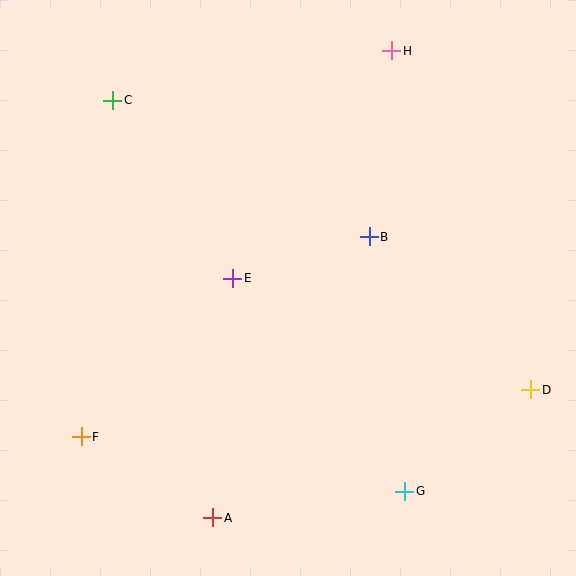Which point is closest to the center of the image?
Point E at (233, 278) is closest to the center.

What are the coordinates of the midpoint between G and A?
The midpoint between G and A is at (309, 504).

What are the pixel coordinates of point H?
Point H is at (392, 51).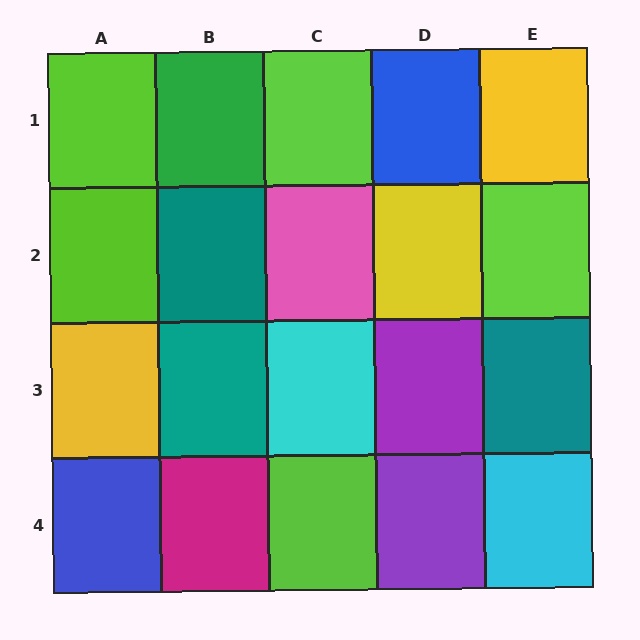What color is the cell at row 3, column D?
Purple.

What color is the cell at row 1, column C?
Lime.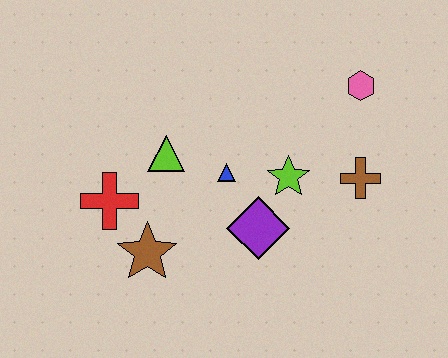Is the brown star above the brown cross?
No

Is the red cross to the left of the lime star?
Yes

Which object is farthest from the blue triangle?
The pink hexagon is farthest from the blue triangle.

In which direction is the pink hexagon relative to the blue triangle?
The pink hexagon is to the right of the blue triangle.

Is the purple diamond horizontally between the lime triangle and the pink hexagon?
Yes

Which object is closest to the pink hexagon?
The brown cross is closest to the pink hexagon.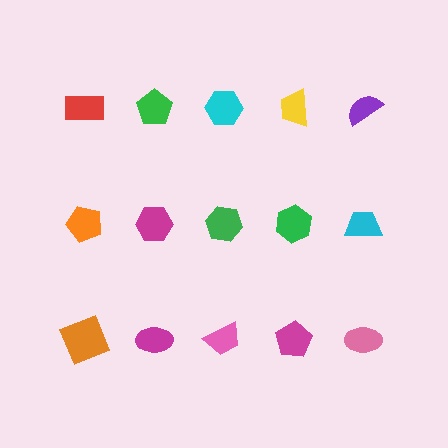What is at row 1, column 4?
A yellow trapezoid.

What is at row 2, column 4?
A green hexagon.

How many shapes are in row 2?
5 shapes.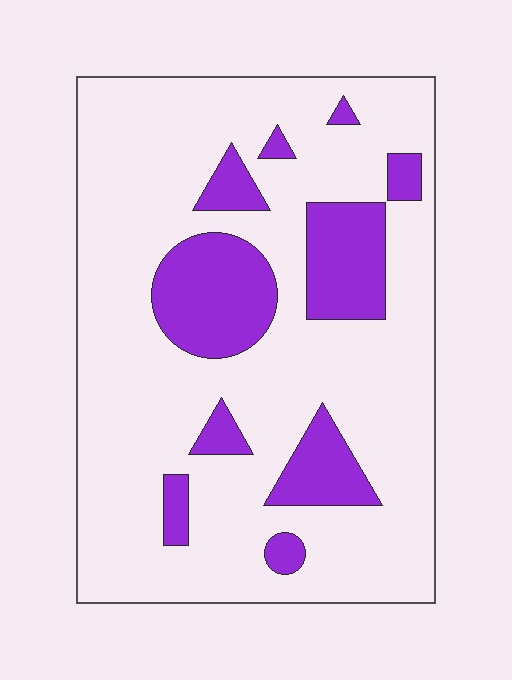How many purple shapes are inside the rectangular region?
10.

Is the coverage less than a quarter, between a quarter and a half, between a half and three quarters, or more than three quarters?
Less than a quarter.